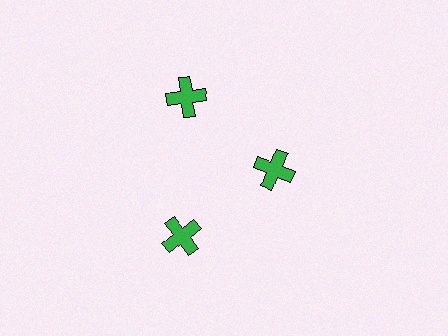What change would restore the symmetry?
The symmetry would be restored by moving it outward, back onto the ring so that all 3 crosses sit at equal angles and equal distance from the center.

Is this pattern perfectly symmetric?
No. The 3 green crosses are arranged in a ring, but one element near the 3 o'clock position is pulled inward toward the center, breaking the 3-fold rotational symmetry.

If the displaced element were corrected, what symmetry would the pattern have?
It would have 3-fold rotational symmetry — the pattern would map onto itself every 120 degrees.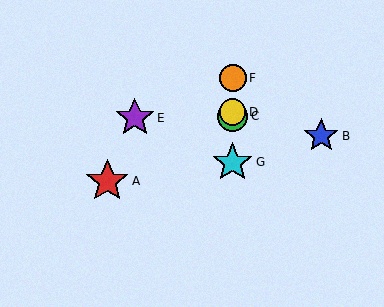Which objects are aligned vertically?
Objects C, D, F, G are aligned vertically.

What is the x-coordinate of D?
Object D is at x≈233.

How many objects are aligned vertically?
4 objects (C, D, F, G) are aligned vertically.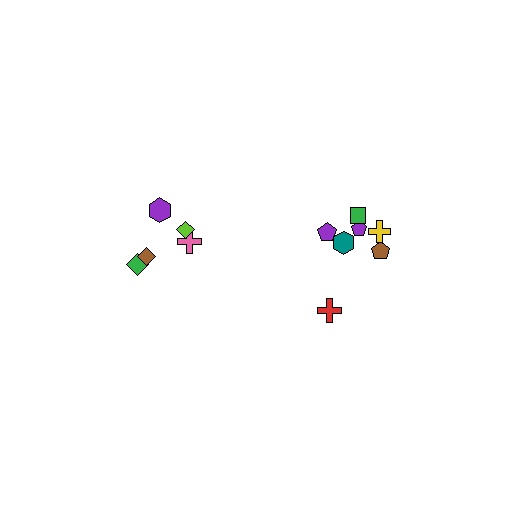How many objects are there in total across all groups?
There are 12 objects.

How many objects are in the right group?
There are 7 objects.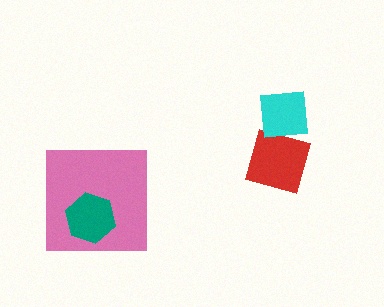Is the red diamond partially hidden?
Yes, it is partially covered by another shape.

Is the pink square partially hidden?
Yes, it is partially covered by another shape.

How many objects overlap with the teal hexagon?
1 object overlaps with the teal hexagon.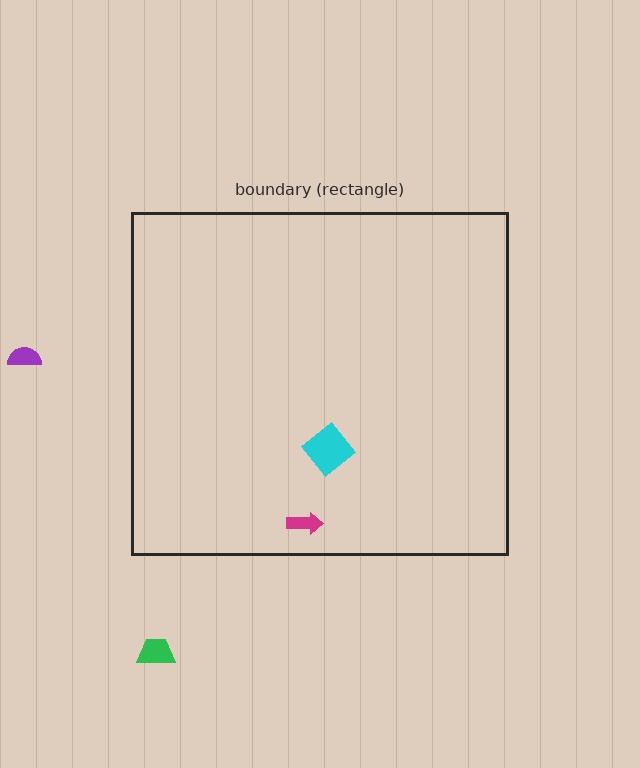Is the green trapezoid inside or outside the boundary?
Outside.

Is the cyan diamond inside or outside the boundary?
Inside.